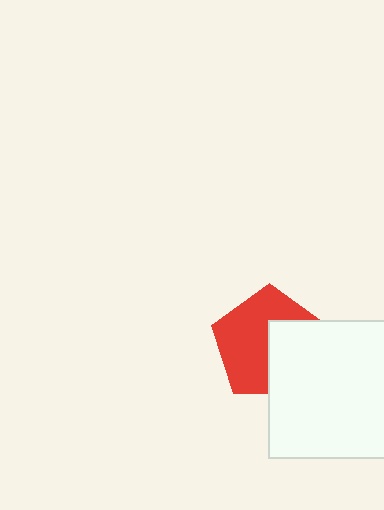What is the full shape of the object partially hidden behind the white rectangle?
The partially hidden object is a red pentagon.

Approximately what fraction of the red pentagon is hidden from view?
Roughly 41% of the red pentagon is hidden behind the white rectangle.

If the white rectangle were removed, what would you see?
You would see the complete red pentagon.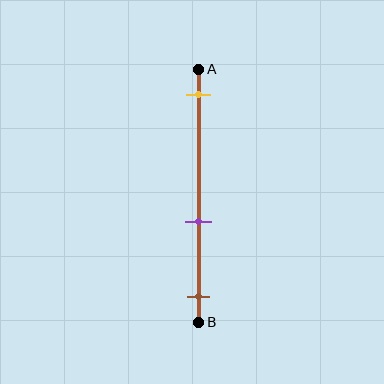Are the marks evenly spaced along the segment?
No, the marks are not evenly spaced.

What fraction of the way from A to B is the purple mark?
The purple mark is approximately 60% (0.6) of the way from A to B.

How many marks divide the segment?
There are 3 marks dividing the segment.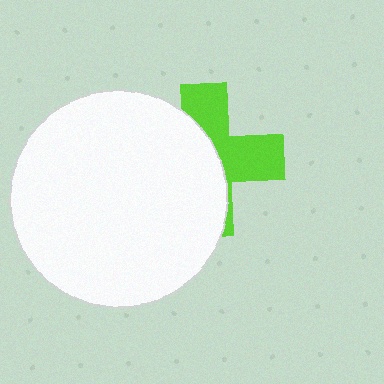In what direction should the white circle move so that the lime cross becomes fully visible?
The white circle should move left. That is the shortest direction to clear the overlap and leave the lime cross fully visible.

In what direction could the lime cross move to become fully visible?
The lime cross could move right. That would shift it out from behind the white circle entirely.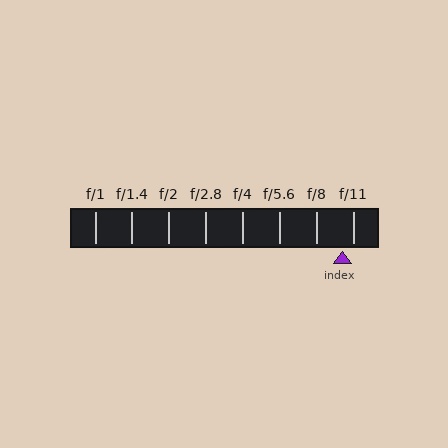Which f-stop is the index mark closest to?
The index mark is closest to f/11.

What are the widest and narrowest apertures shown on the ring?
The widest aperture shown is f/1 and the narrowest is f/11.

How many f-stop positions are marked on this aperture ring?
There are 8 f-stop positions marked.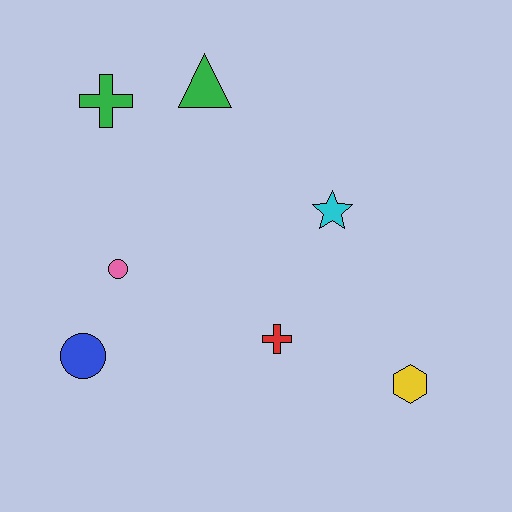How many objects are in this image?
There are 7 objects.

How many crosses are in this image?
There are 2 crosses.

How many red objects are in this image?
There is 1 red object.